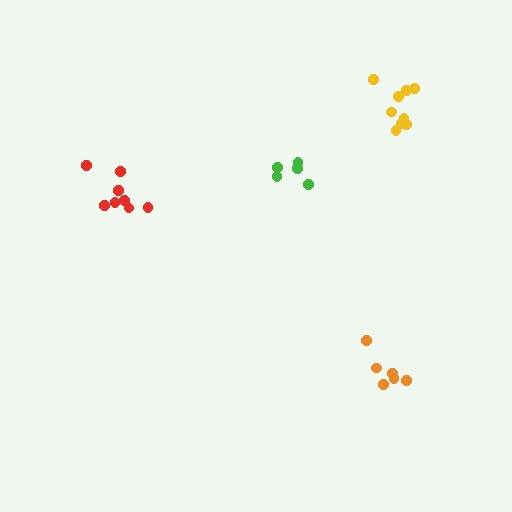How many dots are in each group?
Group 1: 6 dots, Group 2: 8 dots, Group 3: 5 dots, Group 4: 9 dots (28 total).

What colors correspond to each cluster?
The clusters are colored: orange, red, green, yellow.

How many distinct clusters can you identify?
There are 4 distinct clusters.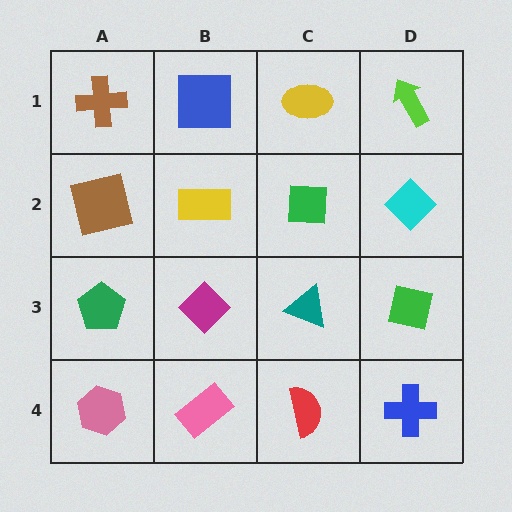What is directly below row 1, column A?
A brown square.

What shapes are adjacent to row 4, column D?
A green square (row 3, column D), a red semicircle (row 4, column C).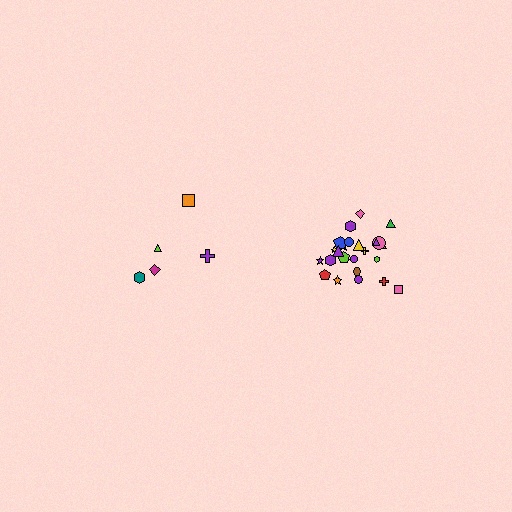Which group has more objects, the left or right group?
The right group.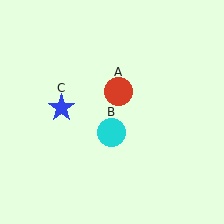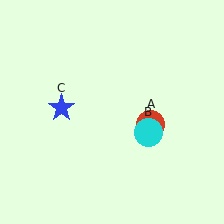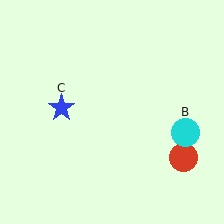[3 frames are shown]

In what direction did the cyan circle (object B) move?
The cyan circle (object B) moved right.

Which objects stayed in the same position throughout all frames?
Blue star (object C) remained stationary.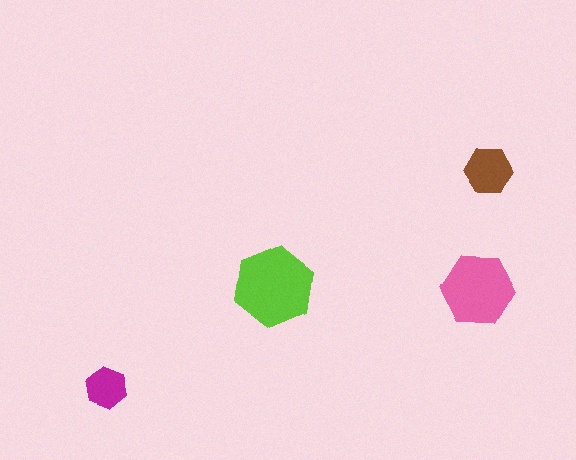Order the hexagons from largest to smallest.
the lime one, the pink one, the brown one, the magenta one.